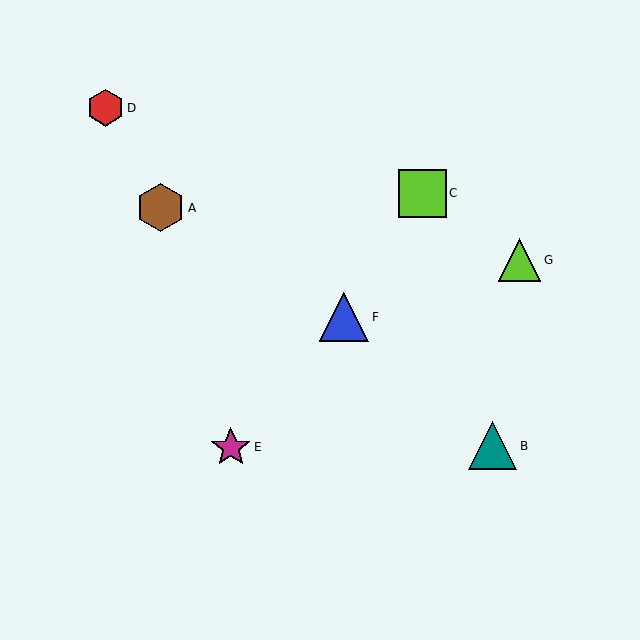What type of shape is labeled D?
Shape D is a red hexagon.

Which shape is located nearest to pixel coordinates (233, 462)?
The magenta star (labeled E) at (231, 447) is nearest to that location.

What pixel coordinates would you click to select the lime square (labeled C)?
Click at (422, 193) to select the lime square C.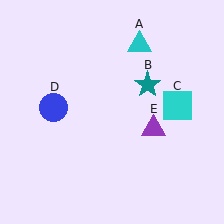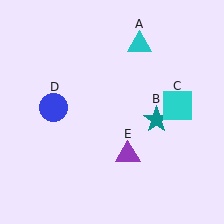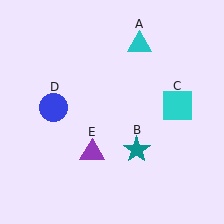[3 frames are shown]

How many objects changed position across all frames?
2 objects changed position: teal star (object B), purple triangle (object E).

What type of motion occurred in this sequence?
The teal star (object B), purple triangle (object E) rotated clockwise around the center of the scene.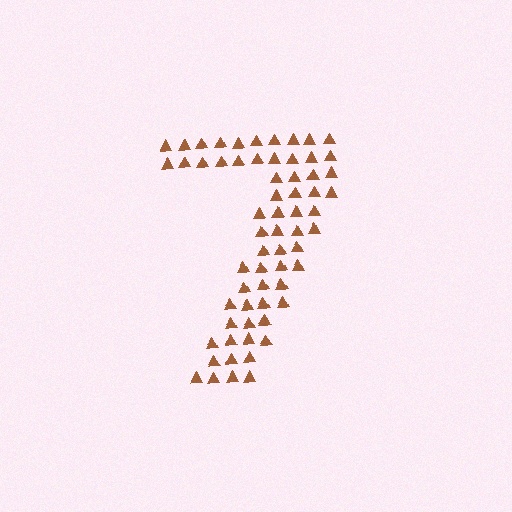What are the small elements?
The small elements are triangles.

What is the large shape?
The large shape is the digit 7.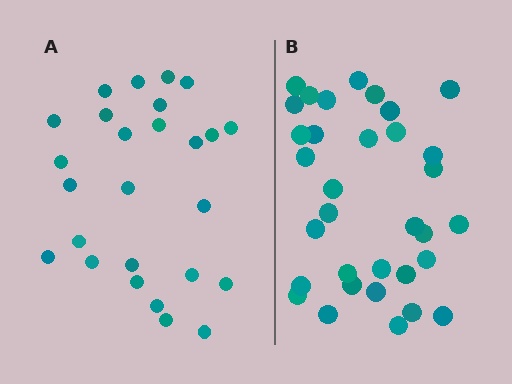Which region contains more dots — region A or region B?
Region B (the right region) has more dots.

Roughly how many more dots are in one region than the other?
Region B has roughly 8 or so more dots than region A.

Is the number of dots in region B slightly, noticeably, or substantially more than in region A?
Region B has noticeably more, but not dramatically so. The ratio is roughly 1.3 to 1.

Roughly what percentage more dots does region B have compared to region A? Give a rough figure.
About 25% more.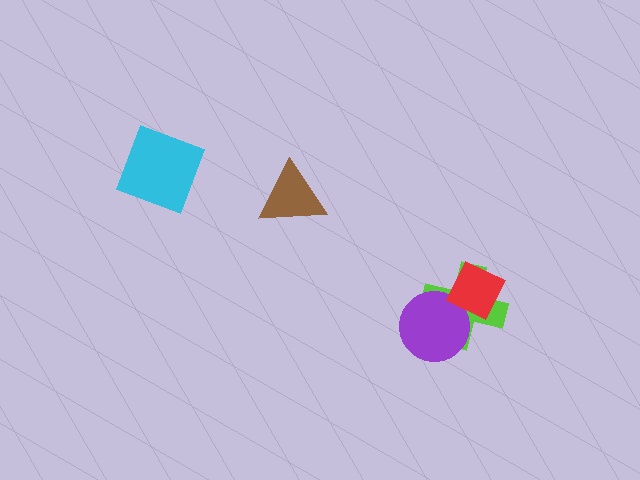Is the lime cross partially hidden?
Yes, it is partially covered by another shape.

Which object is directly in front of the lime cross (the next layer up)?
The purple circle is directly in front of the lime cross.